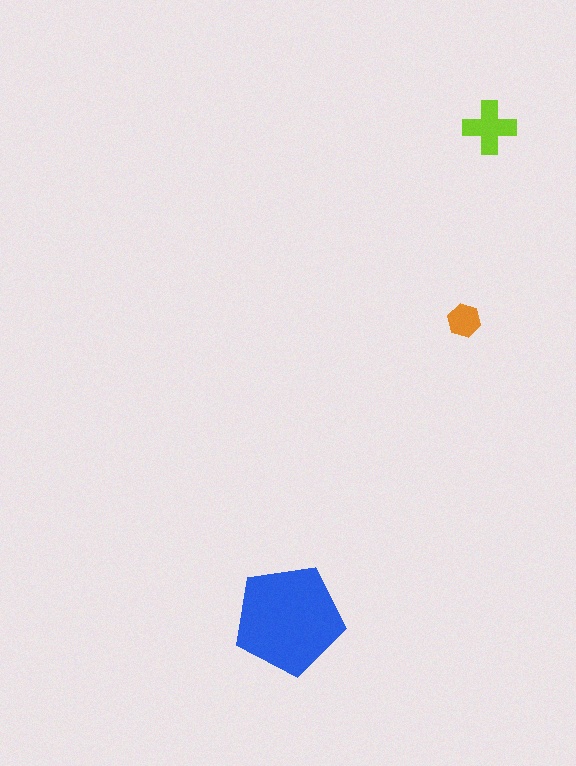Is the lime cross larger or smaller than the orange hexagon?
Larger.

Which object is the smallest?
The orange hexagon.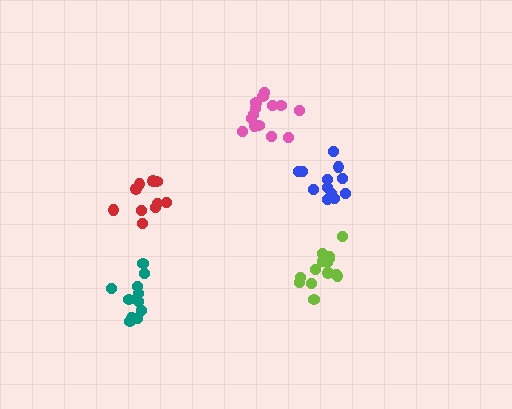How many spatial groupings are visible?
There are 5 spatial groupings.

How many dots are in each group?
Group 1: 10 dots, Group 2: 15 dots, Group 3: 11 dots, Group 4: 14 dots, Group 5: 12 dots (62 total).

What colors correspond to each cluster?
The clusters are colored: red, lime, teal, pink, blue.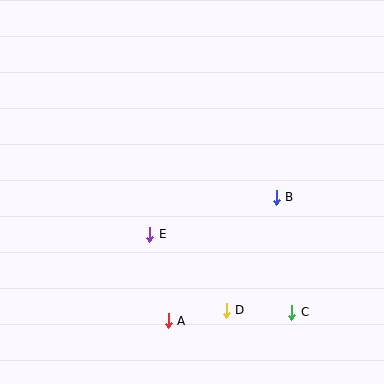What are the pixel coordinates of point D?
Point D is at (226, 310).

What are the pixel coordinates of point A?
Point A is at (168, 321).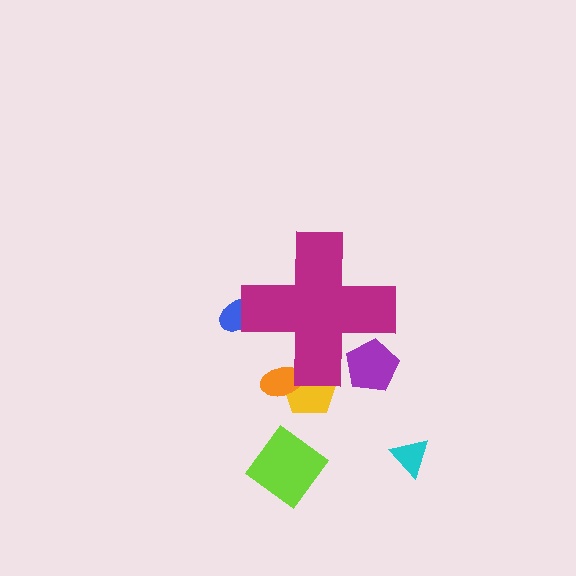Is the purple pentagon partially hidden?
Yes, the purple pentagon is partially hidden behind the magenta cross.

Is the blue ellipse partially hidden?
Yes, the blue ellipse is partially hidden behind the magenta cross.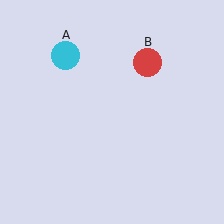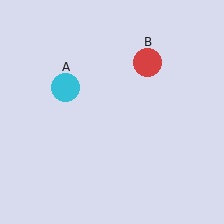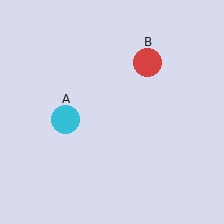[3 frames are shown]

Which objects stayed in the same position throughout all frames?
Red circle (object B) remained stationary.